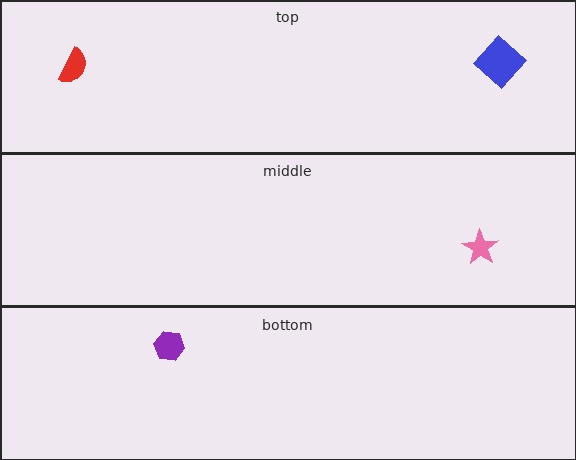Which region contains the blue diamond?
The top region.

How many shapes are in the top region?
2.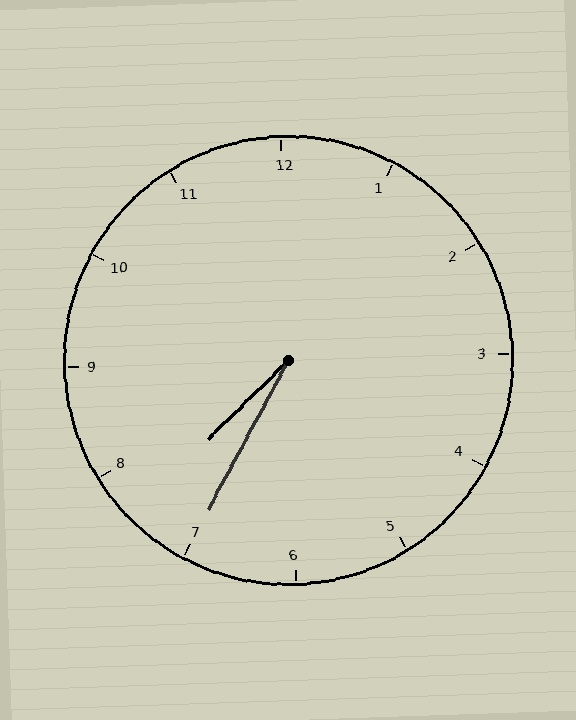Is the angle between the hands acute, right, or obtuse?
It is acute.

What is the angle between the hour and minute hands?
Approximately 18 degrees.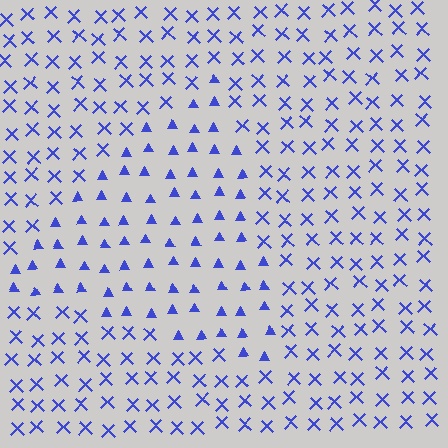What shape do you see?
I see a triangle.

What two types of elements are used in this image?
The image uses triangles inside the triangle region and X marks outside it.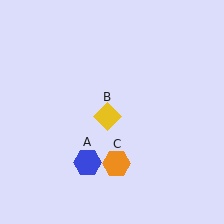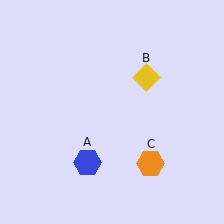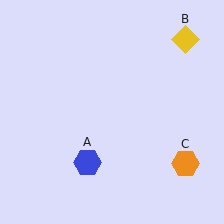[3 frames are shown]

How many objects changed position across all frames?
2 objects changed position: yellow diamond (object B), orange hexagon (object C).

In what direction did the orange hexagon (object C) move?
The orange hexagon (object C) moved right.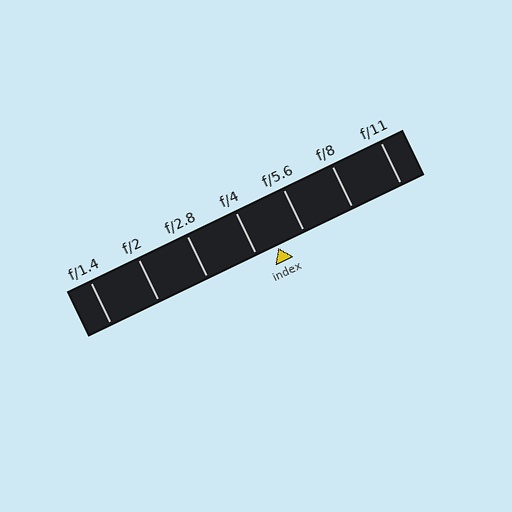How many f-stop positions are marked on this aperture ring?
There are 7 f-stop positions marked.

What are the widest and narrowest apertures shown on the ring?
The widest aperture shown is f/1.4 and the narrowest is f/11.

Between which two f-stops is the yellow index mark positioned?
The index mark is between f/4 and f/5.6.